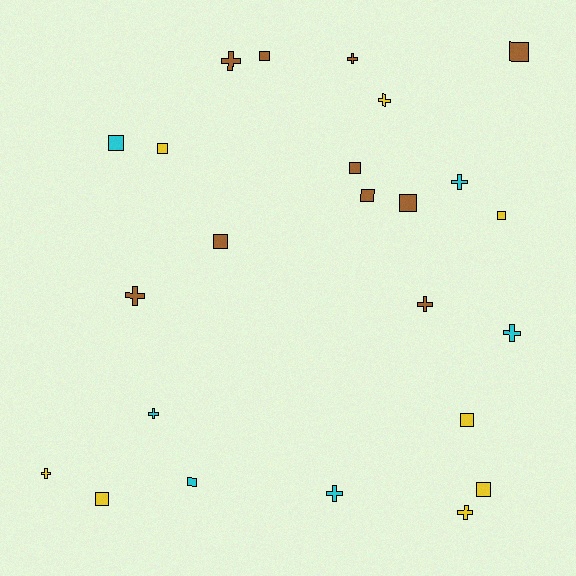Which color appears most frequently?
Brown, with 10 objects.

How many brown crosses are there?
There are 4 brown crosses.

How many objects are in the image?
There are 24 objects.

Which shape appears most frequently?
Square, with 13 objects.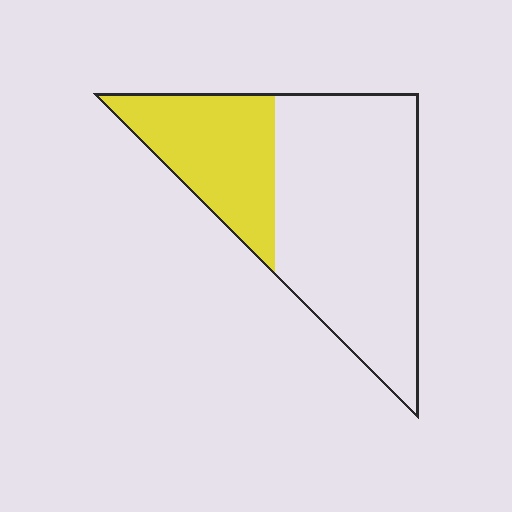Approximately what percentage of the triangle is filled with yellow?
Approximately 30%.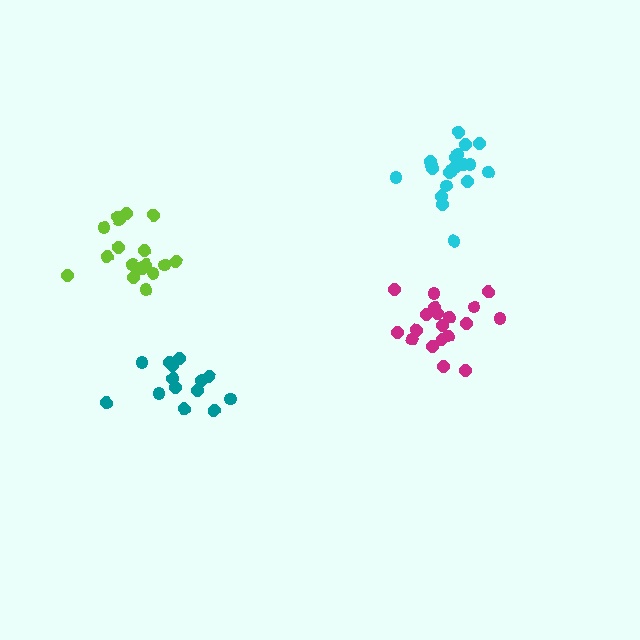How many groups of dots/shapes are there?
There are 4 groups.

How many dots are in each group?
Group 1: 20 dots, Group 2: 14 dots, Group 3: 20 dots, Group 4: 18 dots (72 total).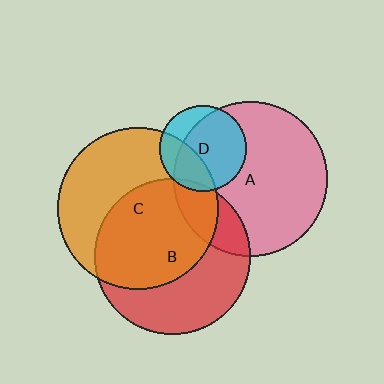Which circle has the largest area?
Circle C (orange).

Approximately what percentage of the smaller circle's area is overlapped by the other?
Approximately 75%.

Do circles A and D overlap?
Yes.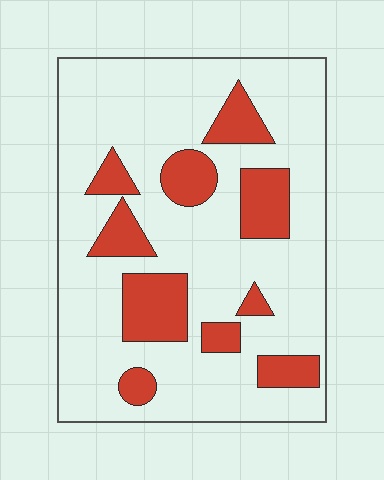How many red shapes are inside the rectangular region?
10.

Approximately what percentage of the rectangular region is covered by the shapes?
Approximately 20%.